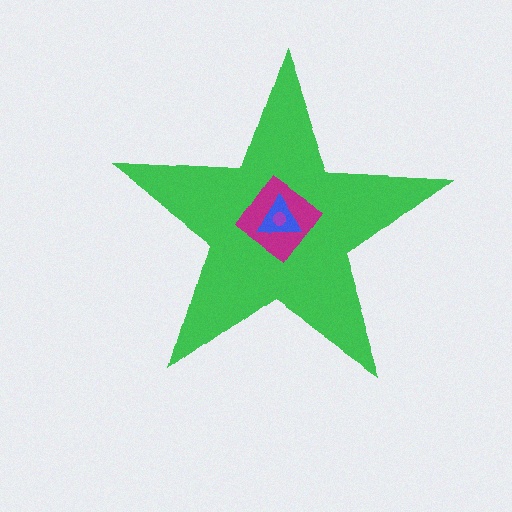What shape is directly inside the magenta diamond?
The blue triangle.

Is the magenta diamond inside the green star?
Yes.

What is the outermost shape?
The green star.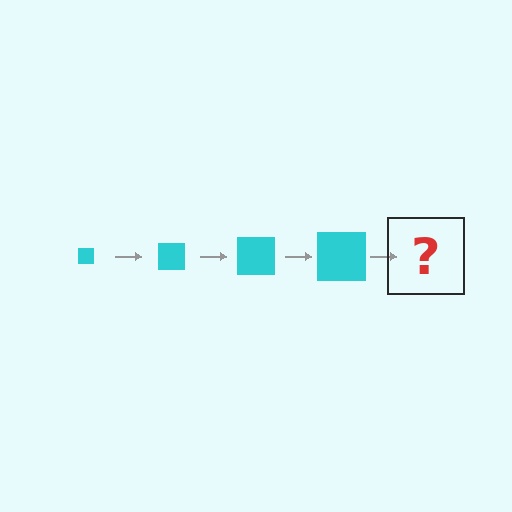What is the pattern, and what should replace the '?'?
The pattern is that the square gets progressively larger each step. The '?' should be a cyan square, larger than the previous one.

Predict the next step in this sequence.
The next step is a cyan square, larger than the previous one.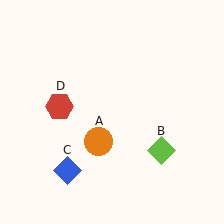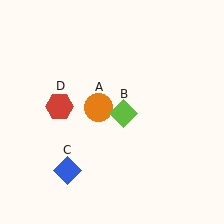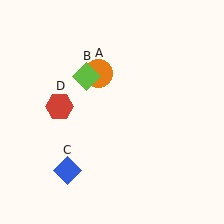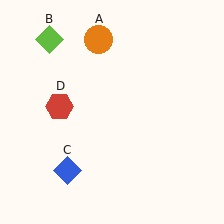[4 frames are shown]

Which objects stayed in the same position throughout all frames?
Blue diamond (object C) and red hexagon (object D) remained stationary.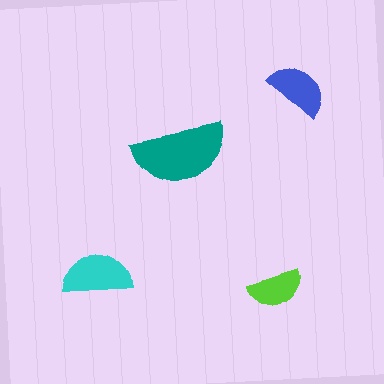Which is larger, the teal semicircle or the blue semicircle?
The teal one.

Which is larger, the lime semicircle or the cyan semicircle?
The cyan one.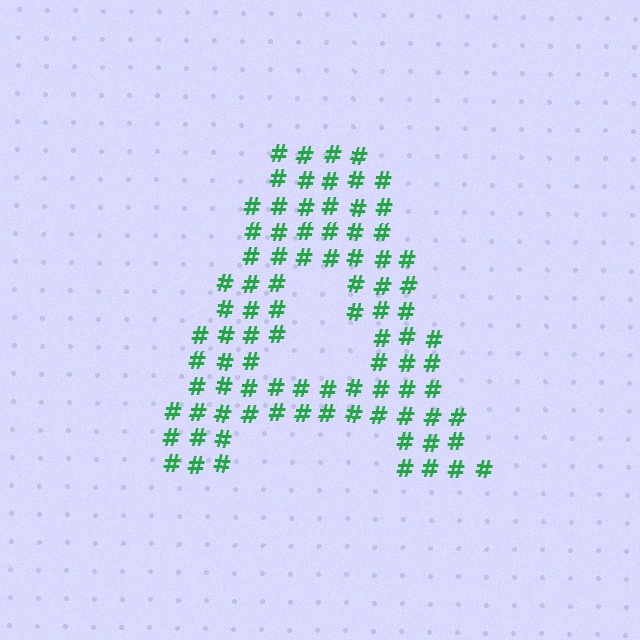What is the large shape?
The large shape is the letter A.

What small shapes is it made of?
It is made of small hash symbols.